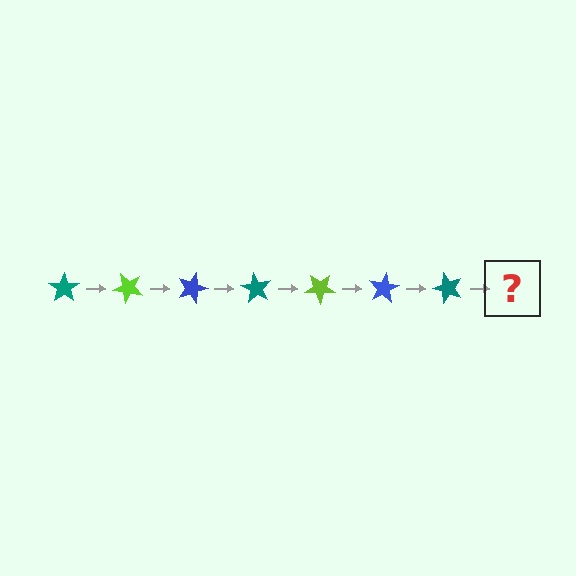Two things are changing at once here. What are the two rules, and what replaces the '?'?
The two rules are that it rotates 45 degrees each step and the color cycles through teal, lime, and blue. The '?' should be a lime star, rotated 315 degrees from the start.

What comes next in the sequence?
The next element should be a lime star, rotated 315 degrees from the start.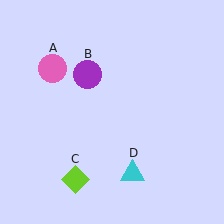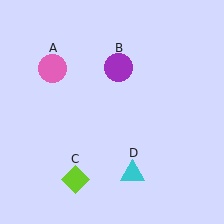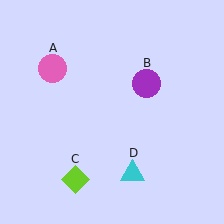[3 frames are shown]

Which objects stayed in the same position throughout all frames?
Pink circle (object A) and lime diamond (object C) and cyan triangle (object D) remained stationary.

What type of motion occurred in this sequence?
The purple circle (object B) rotated clockwise around the center of the scene.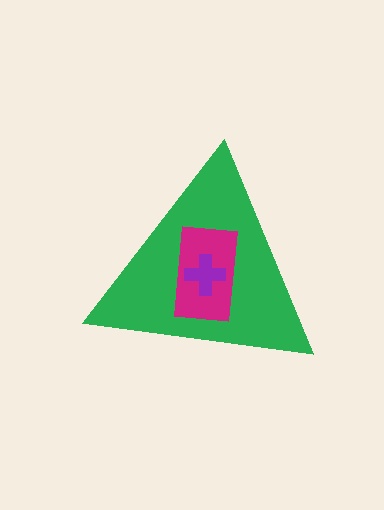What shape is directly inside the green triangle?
The magenta rectangle.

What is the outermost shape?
The green triangle.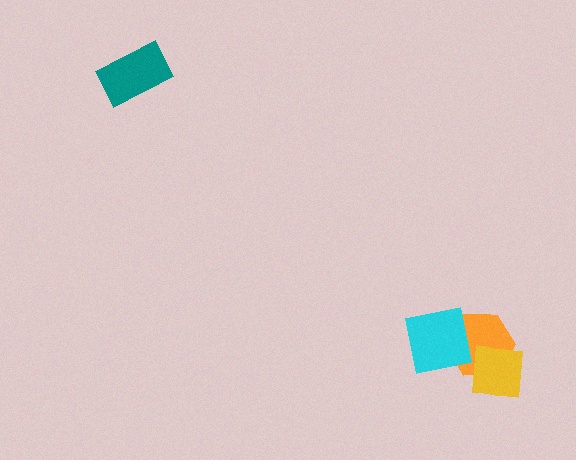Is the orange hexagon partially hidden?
Yes, it is partially covered by another shape.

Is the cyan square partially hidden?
No, no other shape covers it.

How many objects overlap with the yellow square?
1 object overlaps with the yellow square.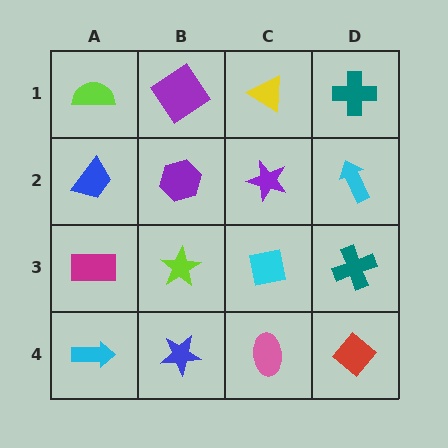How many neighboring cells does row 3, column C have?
4.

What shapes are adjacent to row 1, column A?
A blue trapezoid (row 2, column A), a purple diamond (row 1, column B).